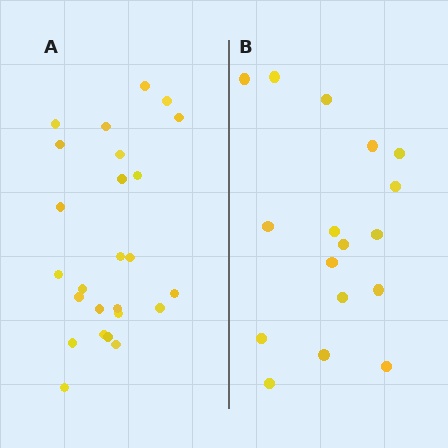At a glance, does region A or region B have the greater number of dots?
Region A (the left region) has more dots.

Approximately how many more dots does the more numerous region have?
Region A has roughly 8 or so more dots than region B.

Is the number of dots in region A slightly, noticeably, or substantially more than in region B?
Region A has substantially more. The ratio is roughly 1.5 to 1.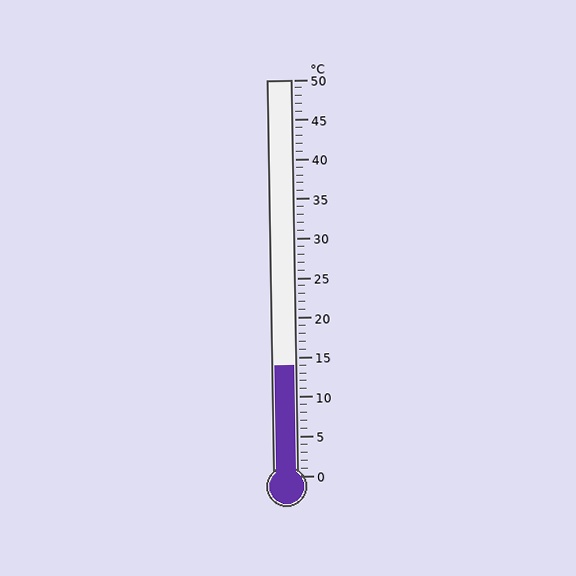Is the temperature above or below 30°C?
The temperature is below 30°C.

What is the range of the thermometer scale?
The thermometer scale ranges from 0°C to 50°C.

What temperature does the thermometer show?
The thermometer shows approximately 14°C.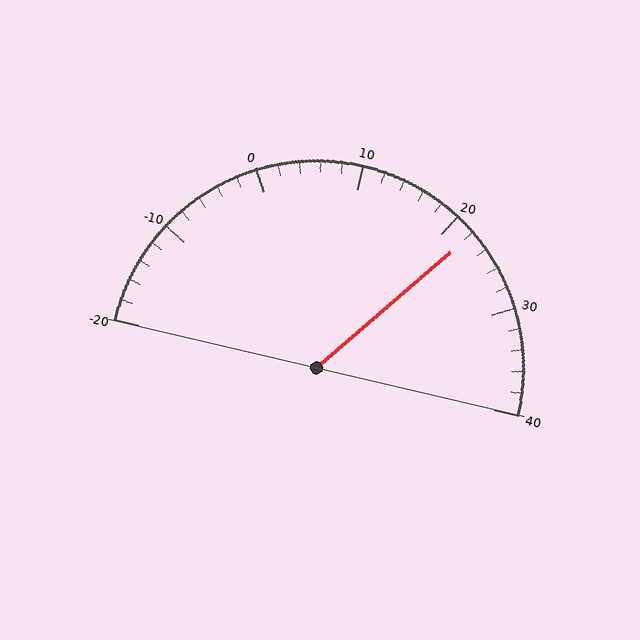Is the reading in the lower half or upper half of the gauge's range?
The reading is in the upper half of the range (-20 to 40).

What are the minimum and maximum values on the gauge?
The gauge ranges from -20 to 40.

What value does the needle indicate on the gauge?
The needle indicates approximately 22.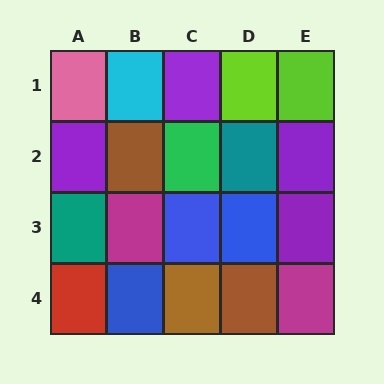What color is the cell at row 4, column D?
Brown.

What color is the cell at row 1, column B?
Cyan.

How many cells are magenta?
2 cells are magenta.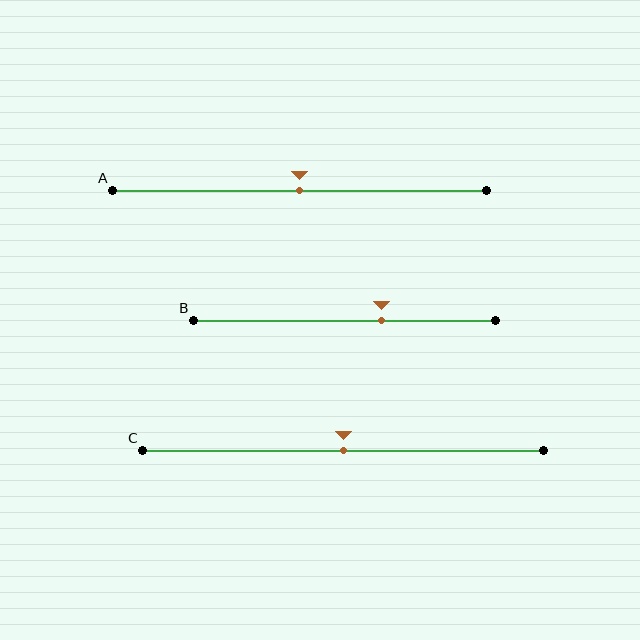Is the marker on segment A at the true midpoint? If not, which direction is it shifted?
Yes, the marker on segment A is at the true midpoint.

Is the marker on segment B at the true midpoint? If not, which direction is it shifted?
No, the marker on segment B is shifted to the right by about 12% of the segment length.